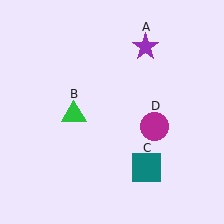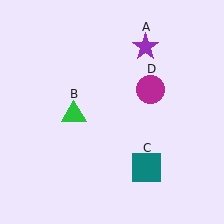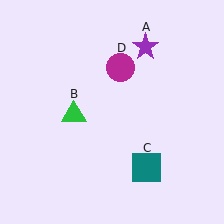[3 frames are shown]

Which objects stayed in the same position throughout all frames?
Purple star (object A) and green triangle (object B) and teal square (object C) remained stationary.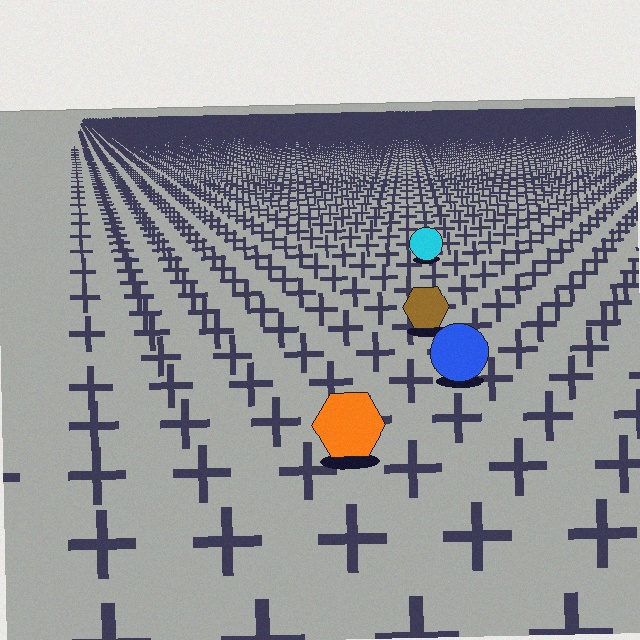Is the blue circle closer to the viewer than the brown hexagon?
Yes. The blue circle is closer — you can tell from the texture gradient: the ground texture is coarser near it.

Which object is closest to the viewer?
The orange hexagon is closest. The texture marks near it are larger and more spread out.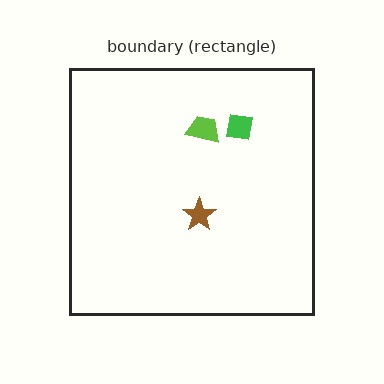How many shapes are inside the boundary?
3 inside, 0 outside.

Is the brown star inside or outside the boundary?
Inside.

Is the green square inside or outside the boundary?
Inside.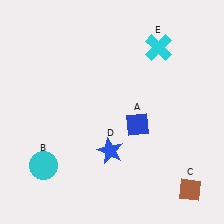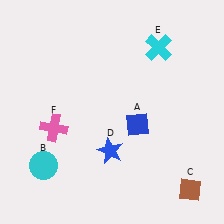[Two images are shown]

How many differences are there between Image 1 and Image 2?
There is 1 difference between the two images.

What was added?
A pink cross (F) was added in Image 2.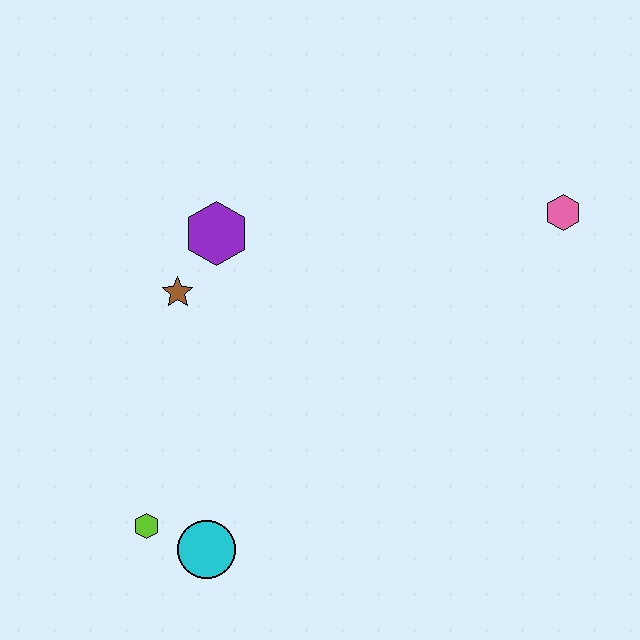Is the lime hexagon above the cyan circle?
Yes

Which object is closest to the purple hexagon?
The brown star is closest to the purple hexagon.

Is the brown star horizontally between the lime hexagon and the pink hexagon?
Yes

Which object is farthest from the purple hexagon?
The pink hexagon is farthest from the purple hexagon.